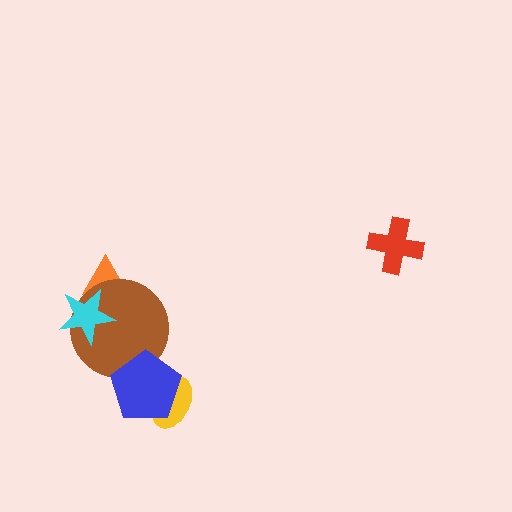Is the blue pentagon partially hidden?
No, no other shape covers it.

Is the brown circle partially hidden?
Yes, it is partially covered by another shape.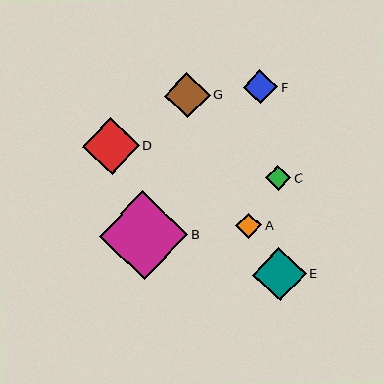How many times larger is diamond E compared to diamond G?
Diamond E is approximately 1.2 times the size of diamond G.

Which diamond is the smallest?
Diamond C is the smallest with a size of approximately 25 pixels.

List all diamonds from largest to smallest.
From largest to smallest: B, D, E, G, F, A, C.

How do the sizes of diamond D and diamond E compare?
Diamond D and diamond E are approximately the same size.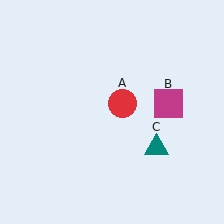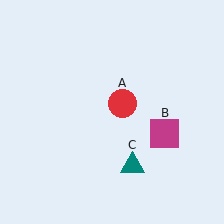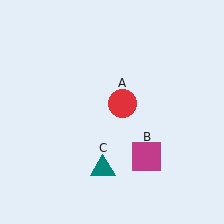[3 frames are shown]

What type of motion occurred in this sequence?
The magenta square (object B), teal triangle (object C) rotated clockwise around the center of the scene.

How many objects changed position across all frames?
2 objects changed position: magenta square (object B), teal triangle (object C).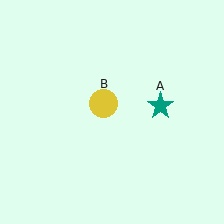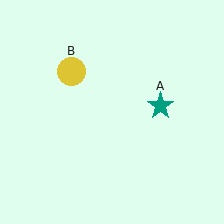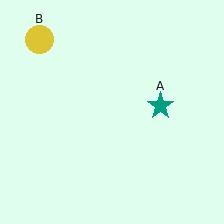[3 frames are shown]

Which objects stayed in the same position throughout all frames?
Teal star (object A) remained stationary.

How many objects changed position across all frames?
1 object changed position: yellow circle (object B).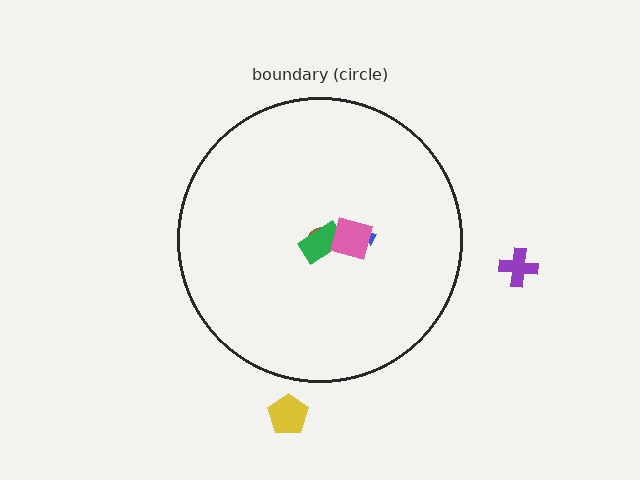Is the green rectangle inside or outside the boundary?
Inside.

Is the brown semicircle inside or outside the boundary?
Inside.